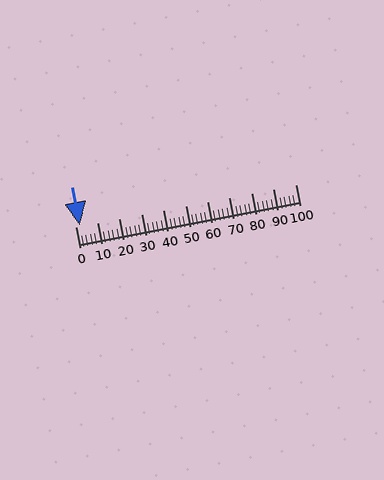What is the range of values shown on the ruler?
The ruler shows values from 0 to 100.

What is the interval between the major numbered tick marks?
The major tick marks are spaced 10 units apart.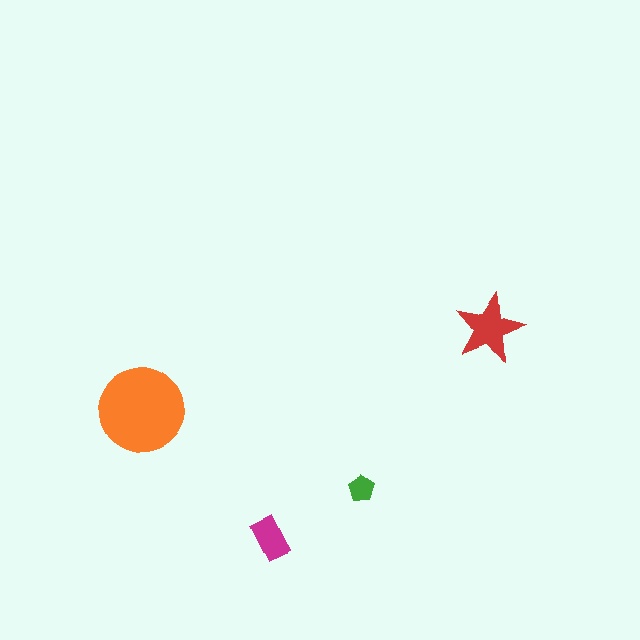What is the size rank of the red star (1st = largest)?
2nd.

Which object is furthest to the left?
The orange circle is leftmost.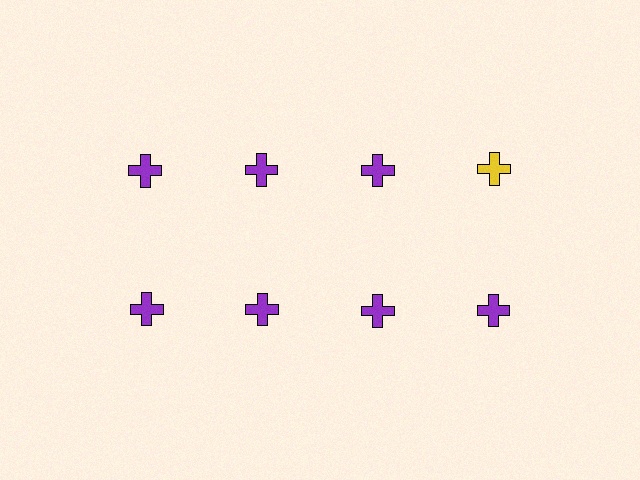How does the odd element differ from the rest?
It has a different color: yellow instead of purple.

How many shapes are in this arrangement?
There are 8 shapes arranged in a grid pattern.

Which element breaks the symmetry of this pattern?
The yellow cross in the top row, second from right column breaks the symmetry. All other shapes are purple crosses.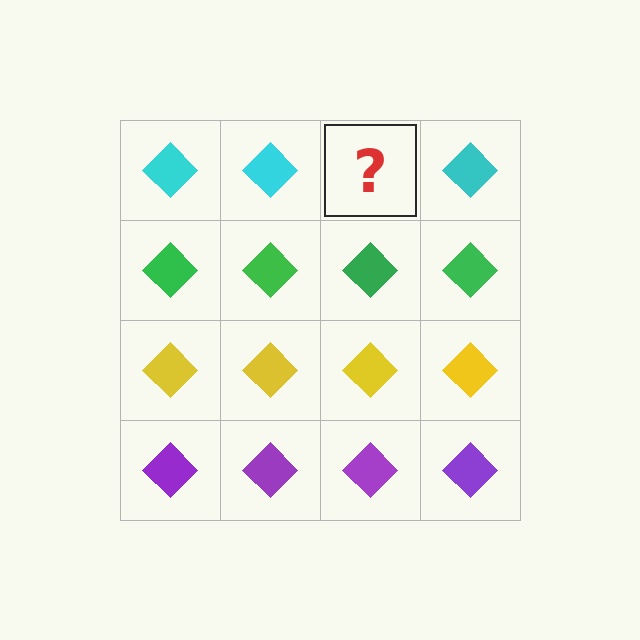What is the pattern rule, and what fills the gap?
The rule is that each row has a consistent color. The gap should be filled with a cyan diamond.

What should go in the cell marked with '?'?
The missing cell should contain a cyan diamond.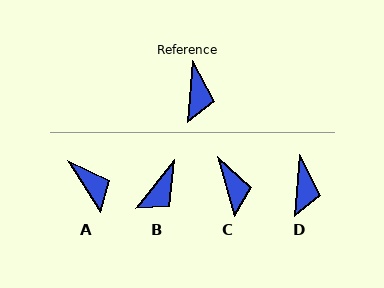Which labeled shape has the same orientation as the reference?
D.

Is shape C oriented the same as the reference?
No, it is off by about 20 degrees.